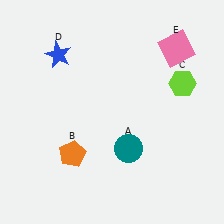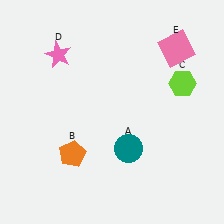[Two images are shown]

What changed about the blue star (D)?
In Image 1, D is blue. In Image 2, it changed to pink.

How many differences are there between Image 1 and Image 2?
There is 1 difference between the two images.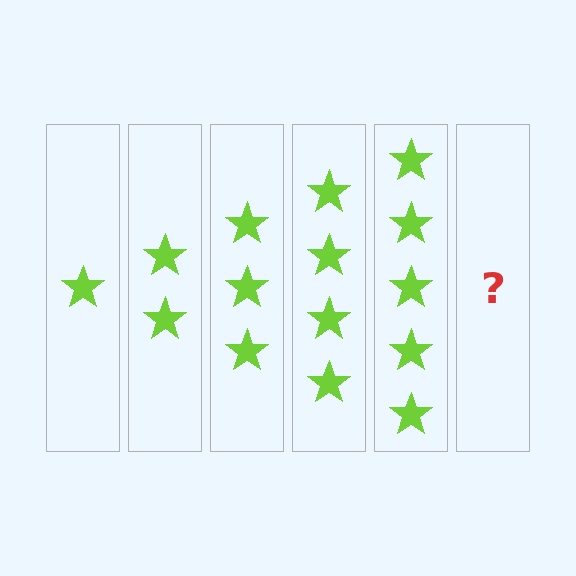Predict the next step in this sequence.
The next step is 6 stars.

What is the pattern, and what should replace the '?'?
The pattern is that each step adds one more star. The '?' should be 6 stars.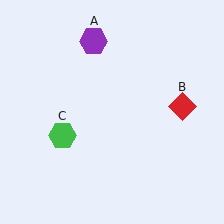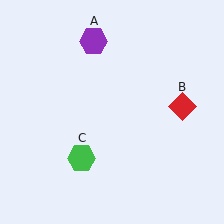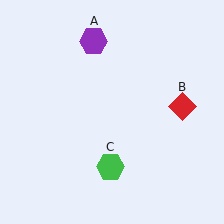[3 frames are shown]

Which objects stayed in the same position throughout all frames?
Purple hexagon (object A) and red diamond (object B) remained stationary.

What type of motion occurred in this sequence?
The green hexagon (object C) rotated counterclockwise around the center of the scene.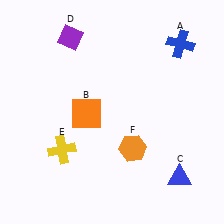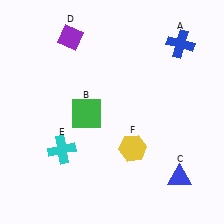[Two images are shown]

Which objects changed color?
B changed from orange to green. E changed from yellow to cyan. F changed from orange to yellow.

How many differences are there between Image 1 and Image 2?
There are 3 differences between the two images.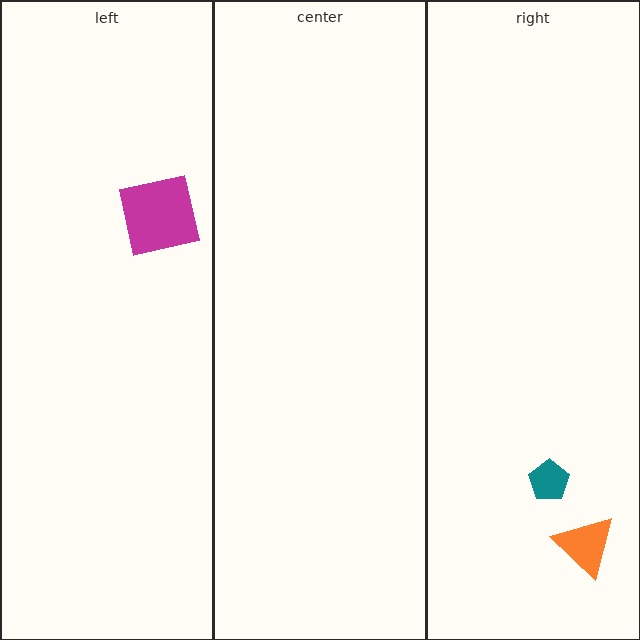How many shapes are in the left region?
1.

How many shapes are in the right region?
2.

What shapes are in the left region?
The magenta square.